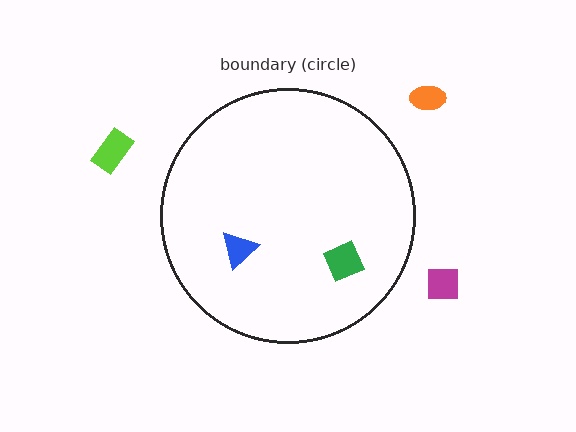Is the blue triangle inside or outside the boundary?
Inside.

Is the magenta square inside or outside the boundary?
Outside.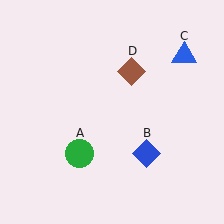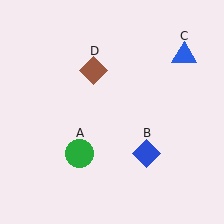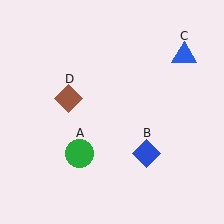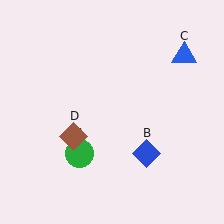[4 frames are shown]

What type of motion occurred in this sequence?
The brown diamond (object D) rotated counterclockwise around the center of the scene.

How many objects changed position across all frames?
1 object changed position: brown diamond (object D).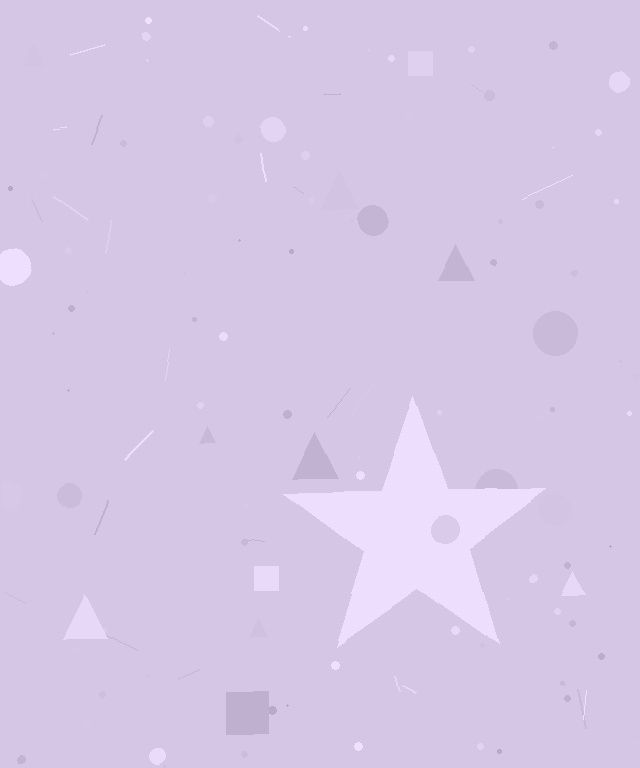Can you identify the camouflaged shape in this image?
The camouflaged shape is a star.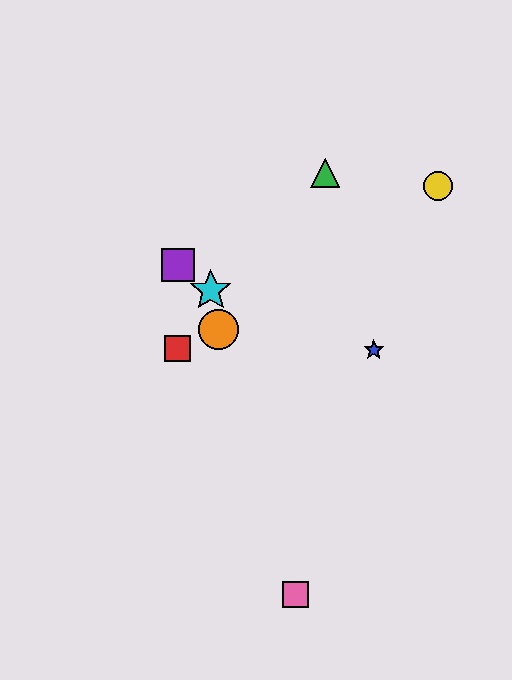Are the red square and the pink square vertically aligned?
No, the red square is at x≈178 and the pink square is at x≈296.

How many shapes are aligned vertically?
2 shapes (the red square, the purple square) are aligned vertically.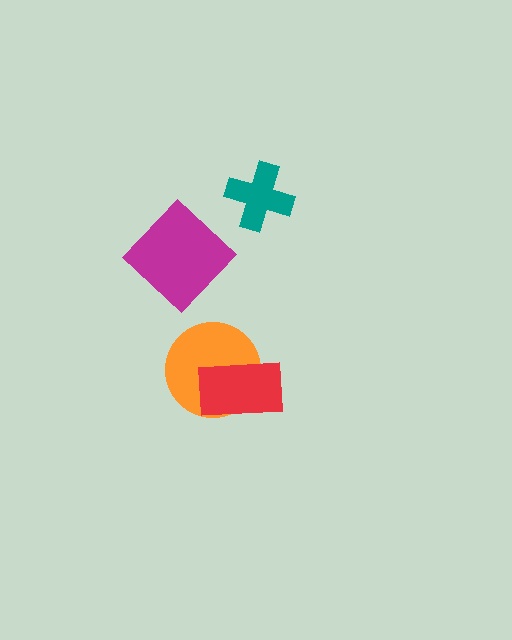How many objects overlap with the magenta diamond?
0 objects overlap with the magenta diamond.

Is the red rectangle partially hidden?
No, no other shape covers it.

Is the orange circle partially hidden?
Yes, it is partially covered by another shape.